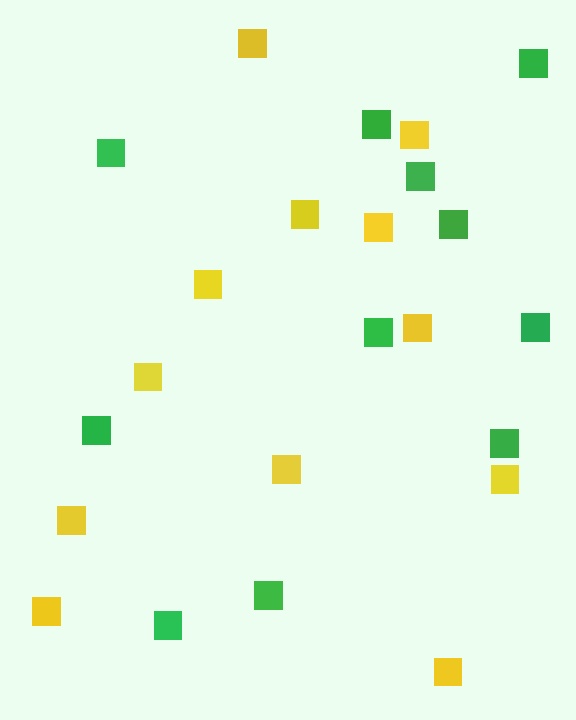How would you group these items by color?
There are 2 groups: one group of yellow squares (12) and one group of green squares (11).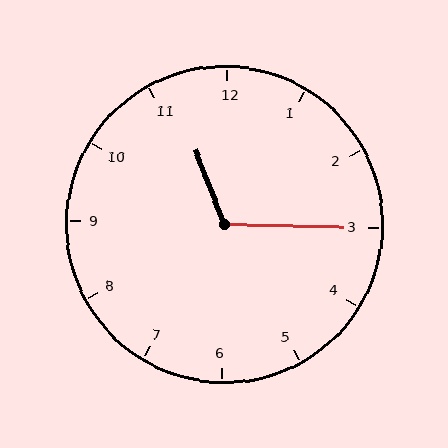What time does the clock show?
11:15.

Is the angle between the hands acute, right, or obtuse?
It is obtuse.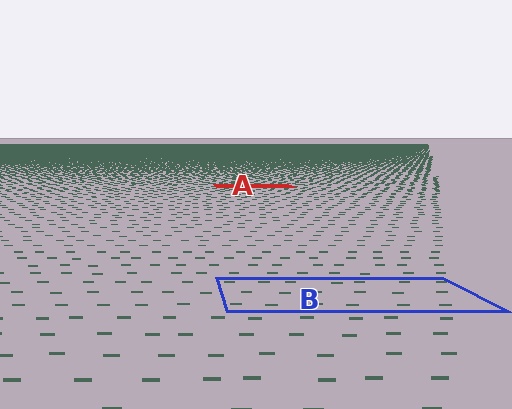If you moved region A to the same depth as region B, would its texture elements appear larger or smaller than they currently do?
They would appear larger. At a closer depth, the same texture elements are projected at a bigger on-screen size.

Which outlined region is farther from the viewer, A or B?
Region A is farther from the viewer — the texture elements inside it appear smaller and more densely packed.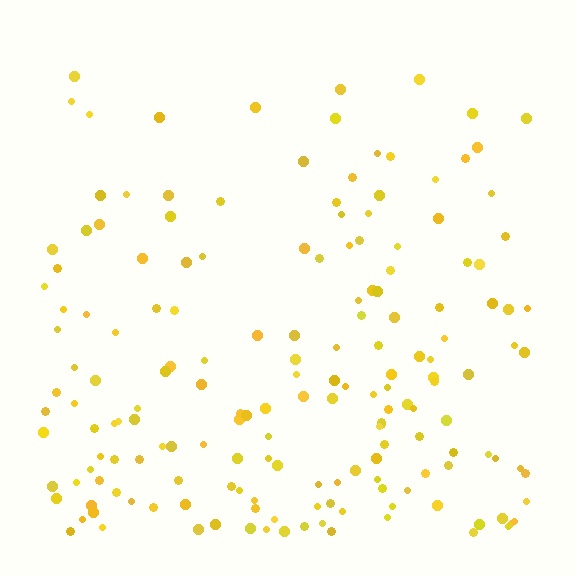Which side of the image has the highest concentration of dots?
The bottom.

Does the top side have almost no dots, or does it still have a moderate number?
Still a moderate number, just noticeably fewer than the bottom.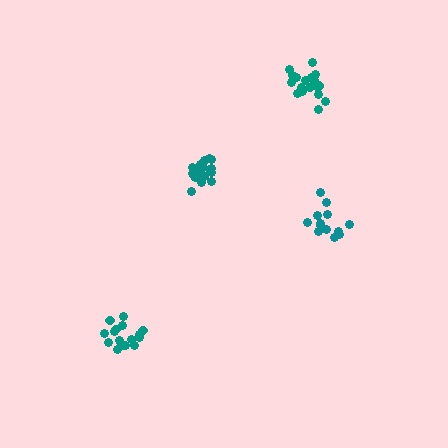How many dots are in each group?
Group 1: 18 dots, Group 2: 13 dots, Group 3: 16 dots, Group 4: 19 dots (66 total).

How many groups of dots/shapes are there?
There are 4 groups.